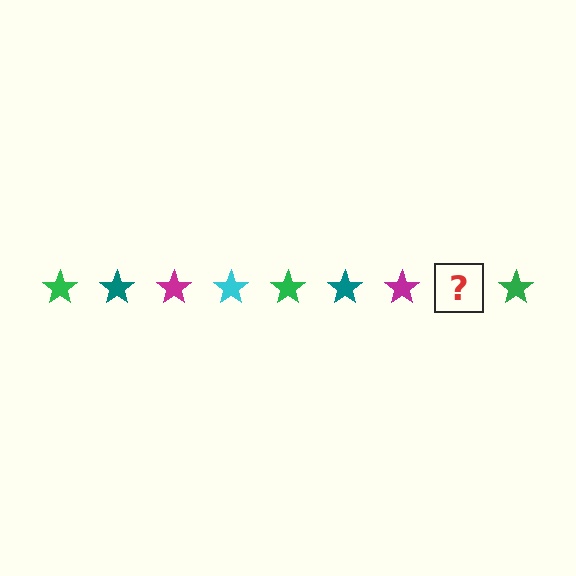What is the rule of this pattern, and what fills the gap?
The rule is that the pattern cycles through green, teal, magenta, cyan stars. The gap should be filled with a cyan star.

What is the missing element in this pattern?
The missing element is a cyan star.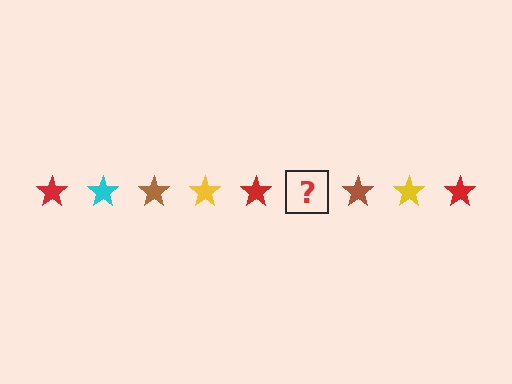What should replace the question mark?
The question mark should be replaced with a cyan star.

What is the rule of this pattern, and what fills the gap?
The rule is that the pattern cycles through red, cyan, brown, yellow stars. The gap should be filled with a cyan star.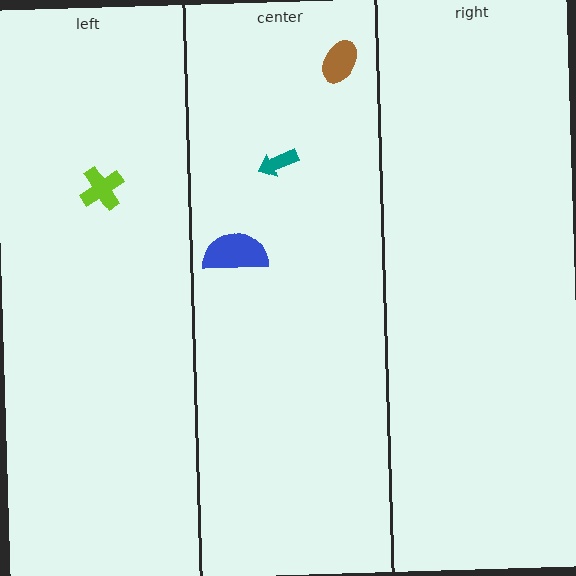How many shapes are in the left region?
1.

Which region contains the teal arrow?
The center region.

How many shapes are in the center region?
3.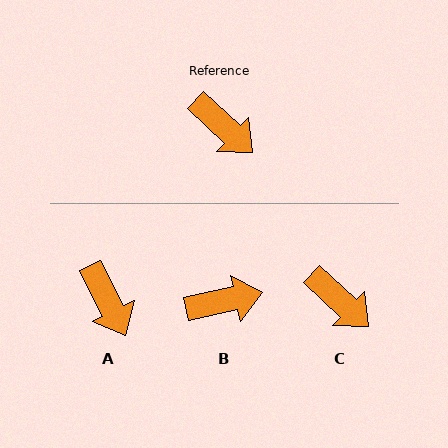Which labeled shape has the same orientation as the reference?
C.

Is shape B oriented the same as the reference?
No, it is off by about 54 degrees.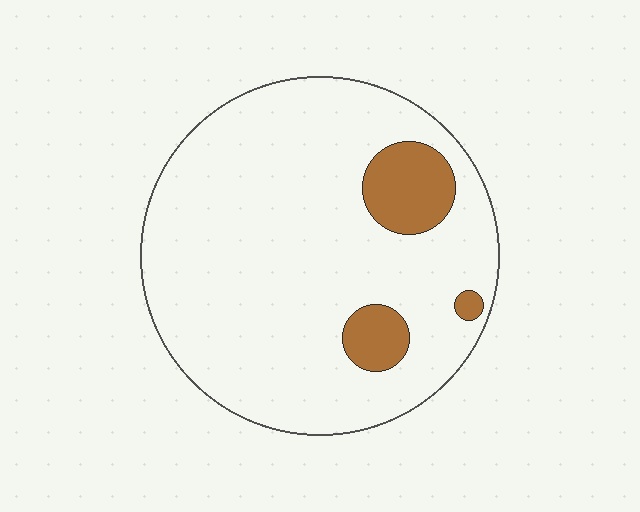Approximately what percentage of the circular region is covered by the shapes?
Approximately 10%.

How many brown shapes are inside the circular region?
3.